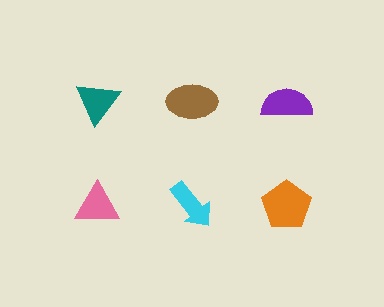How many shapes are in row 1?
3 shapes.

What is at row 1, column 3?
A purple semicircle.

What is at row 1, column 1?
A teal triangle.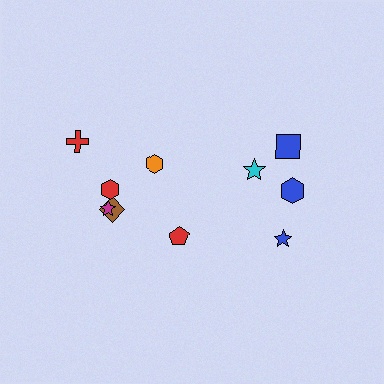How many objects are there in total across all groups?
There are 10 objects.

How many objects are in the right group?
There are 4 objects.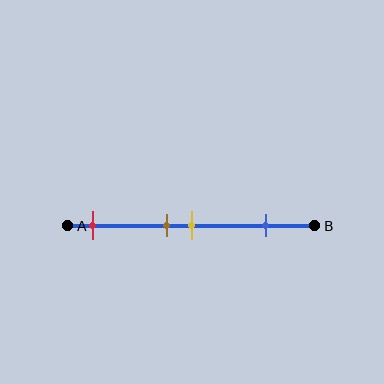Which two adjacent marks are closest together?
The brown and yellow marks are the closest adjacent pair.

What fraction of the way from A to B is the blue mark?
The blue mark is approximately 80% (0.8) of the way from A to B.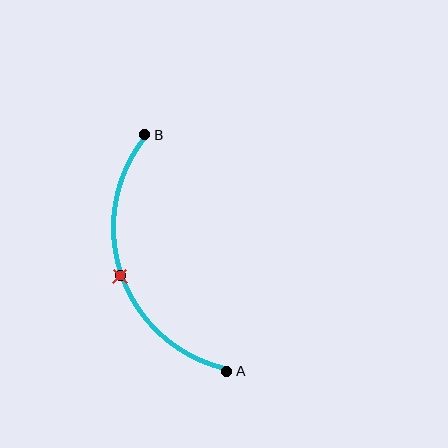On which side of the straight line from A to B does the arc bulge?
The arc bulges to the left of the straight line connecting A and B.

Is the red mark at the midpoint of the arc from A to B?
Yes. The red mark lies on the arc at equal arc-length from both A and B — it is the arc midpoint.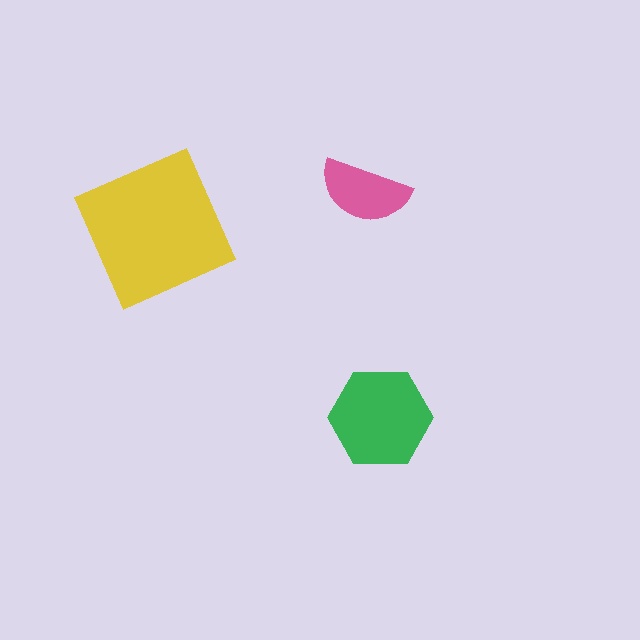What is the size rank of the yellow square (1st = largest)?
1st.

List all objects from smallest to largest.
The pink semicircle, the green hexagon, the yellow square.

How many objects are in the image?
There are 3 objects in the image.